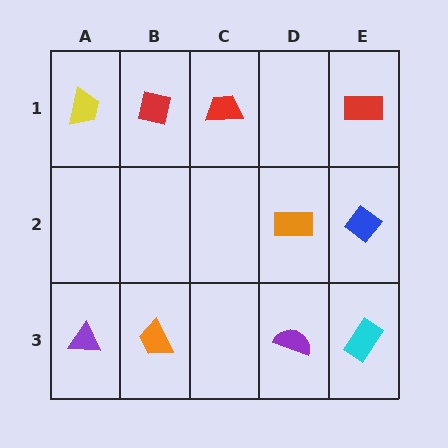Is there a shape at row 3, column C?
No, that cell is empty.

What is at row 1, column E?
A red rectangle.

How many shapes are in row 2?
2 shapes.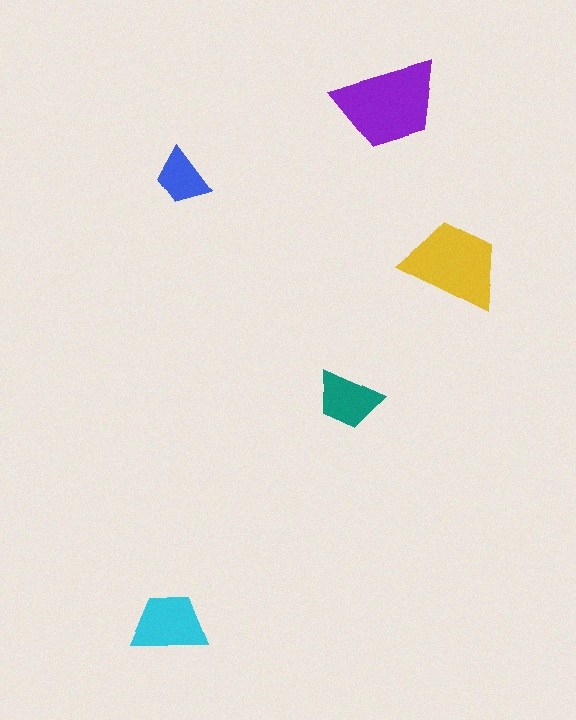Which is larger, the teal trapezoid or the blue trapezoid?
The teal one.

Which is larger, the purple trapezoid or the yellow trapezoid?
The purple one.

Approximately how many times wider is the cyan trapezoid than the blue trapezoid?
About 1.5 times wider.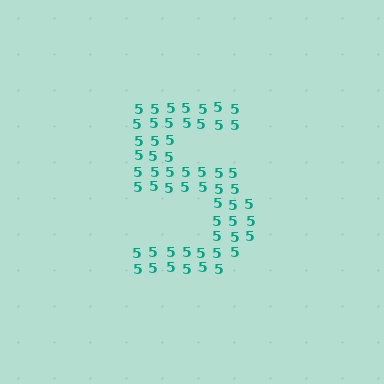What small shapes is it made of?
It is made of small digit 5's.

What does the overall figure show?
The overall figure shows the digit 5.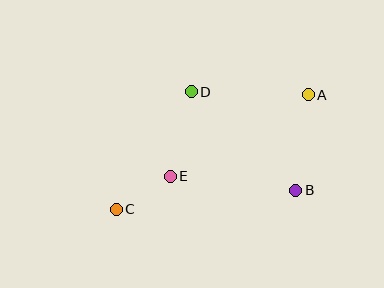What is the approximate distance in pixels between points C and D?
The distance between C and D is approximately 139 pixels.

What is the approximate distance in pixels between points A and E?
The distance between A and E is approximately 160 pixels.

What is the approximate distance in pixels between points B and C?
The distance between B and C is approximately 181 pixels.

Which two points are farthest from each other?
Points A and C are farthest from each other.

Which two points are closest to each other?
Points C and E are closest to each other.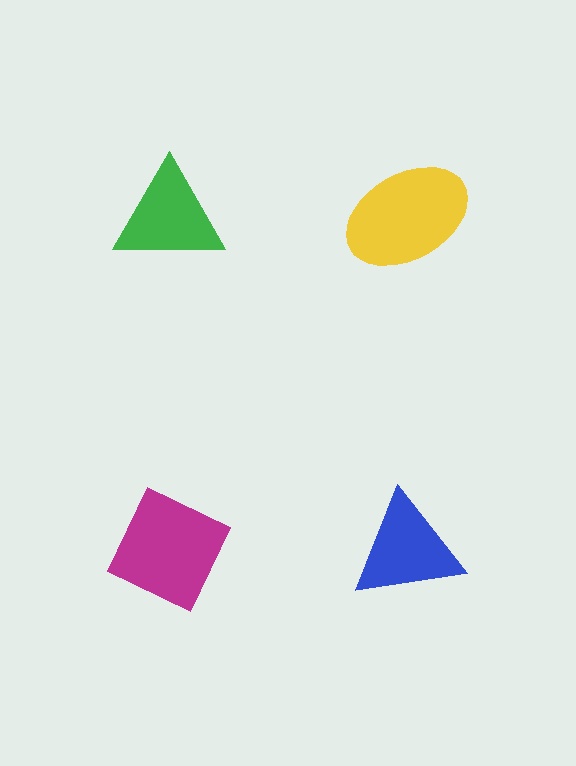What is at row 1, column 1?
A green triangle.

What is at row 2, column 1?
A magenta diamond.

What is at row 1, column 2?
A yellow ellipse.